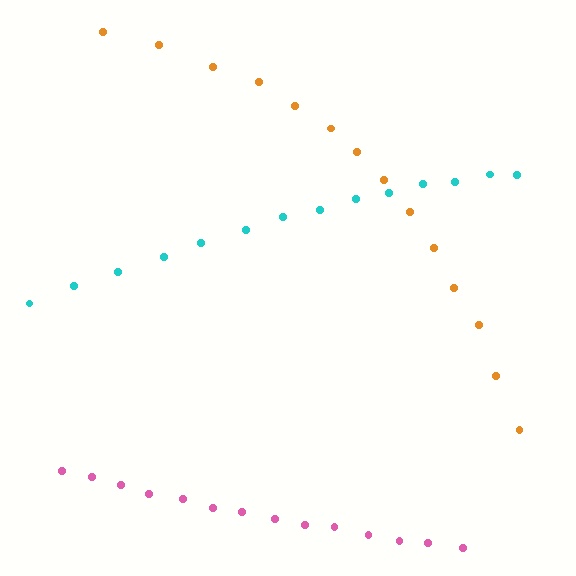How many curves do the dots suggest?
There are 3 distinct paths.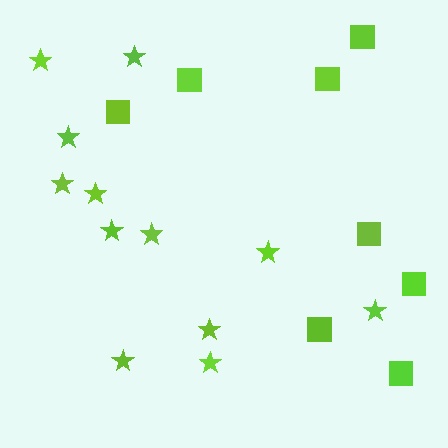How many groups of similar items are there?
There are 2 groups: one group of squares (8) and one group of stars (12).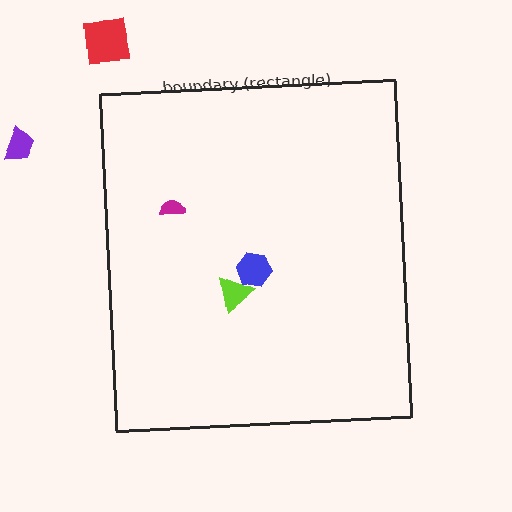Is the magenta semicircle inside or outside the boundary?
Inside.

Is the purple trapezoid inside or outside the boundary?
Outside.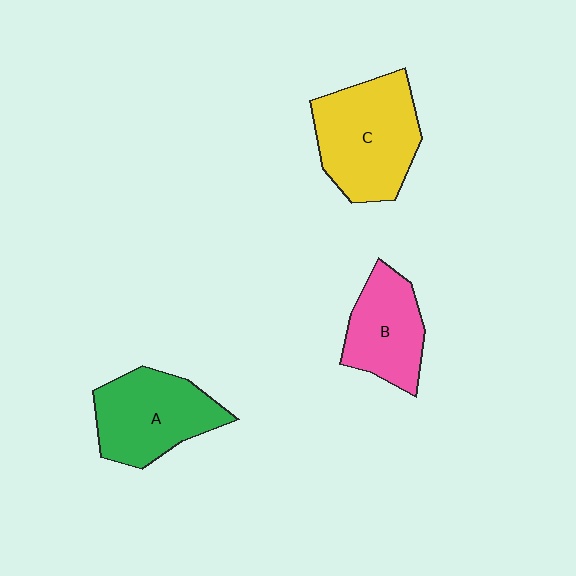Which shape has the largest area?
Shape C (yellow).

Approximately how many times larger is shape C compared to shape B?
Approximately 1.4 times.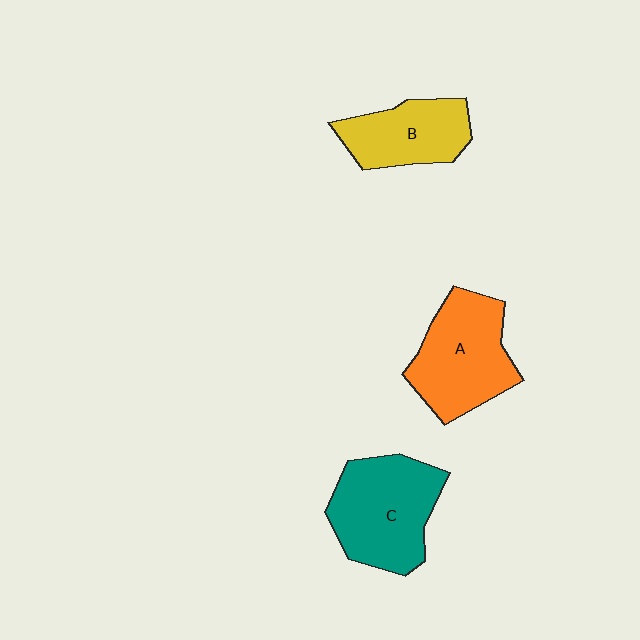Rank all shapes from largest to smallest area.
From largest to smallest: C (teal), A (orange), B (yellow).